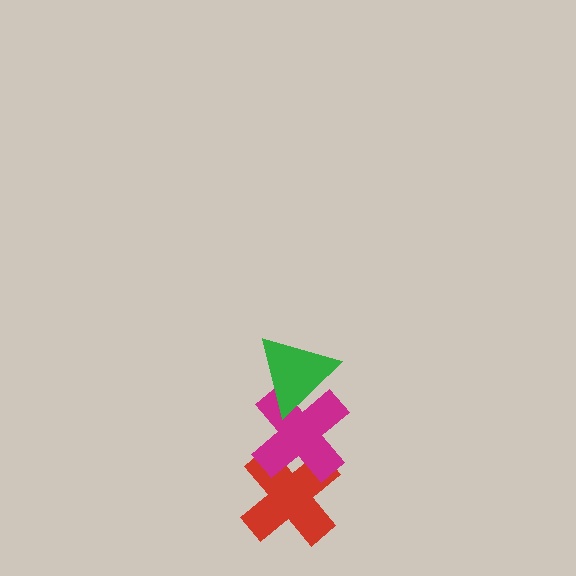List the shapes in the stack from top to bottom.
From top to bottom: the green triangle, the magenta cross, the red cross.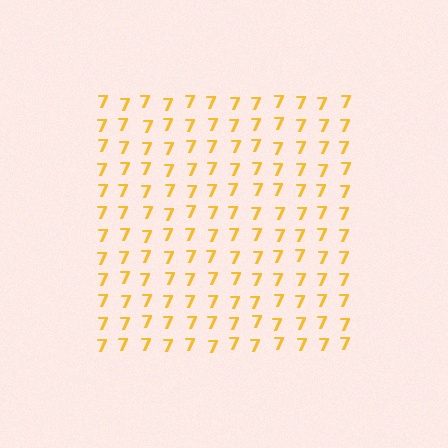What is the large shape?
The large shape is a square.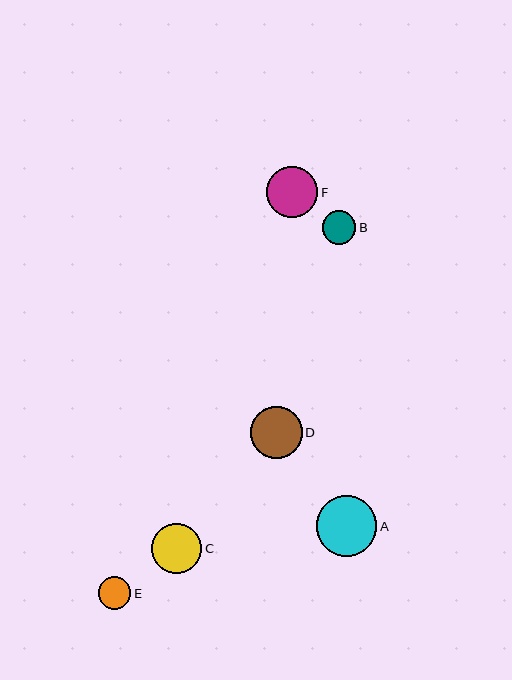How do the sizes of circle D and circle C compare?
Circle D and circle C are approximately the same size.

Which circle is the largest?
Circle A is the largest with a size of approximately 60 pixels.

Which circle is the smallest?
Circle E is the smallest with a size of approximately 32 pixels.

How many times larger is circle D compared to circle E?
Circle D is approximately 1.6 times the size of circle E.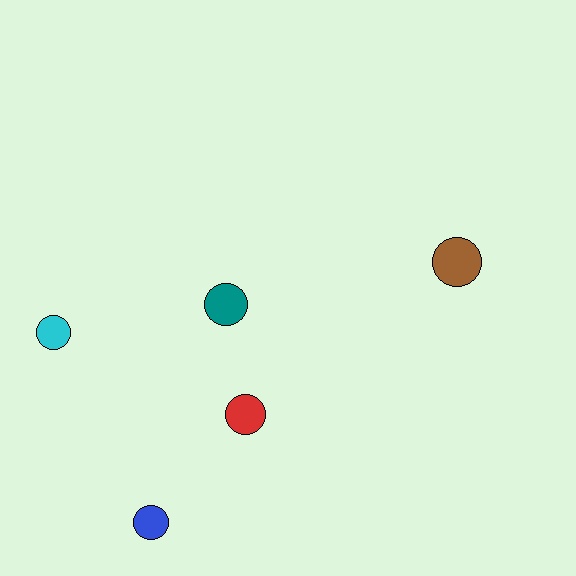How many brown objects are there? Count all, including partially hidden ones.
There is 1 brown object.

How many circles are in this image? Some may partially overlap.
There are 5 circles.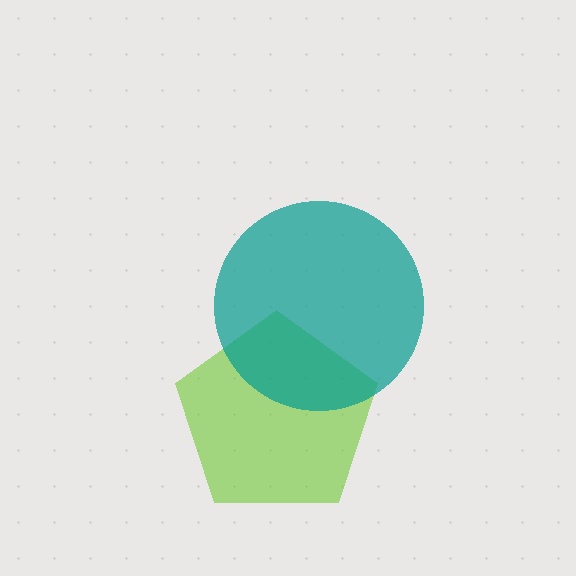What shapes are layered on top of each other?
The layered shapes are: a lime pentagon, a teal circle.